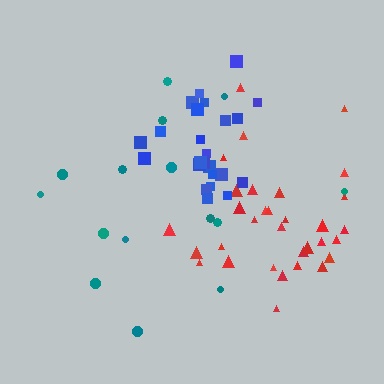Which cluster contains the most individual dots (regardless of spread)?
Red (33).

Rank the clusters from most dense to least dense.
blue, red, teal.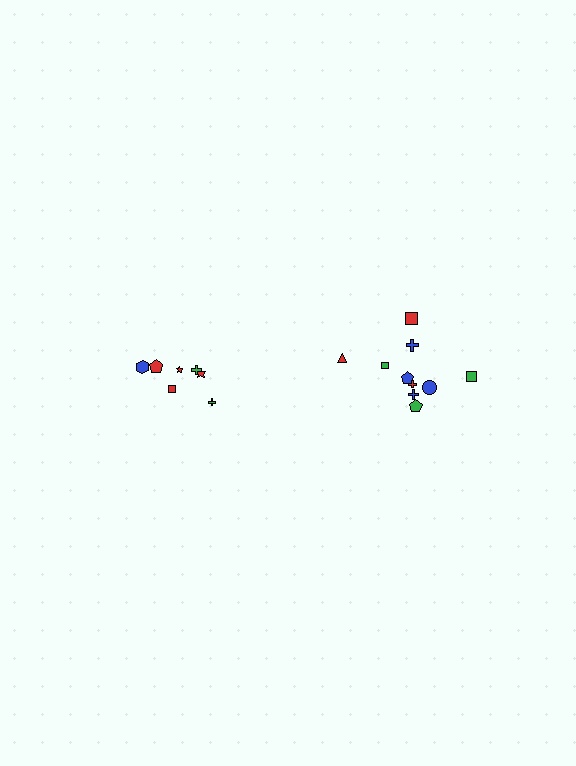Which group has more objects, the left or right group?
The right group.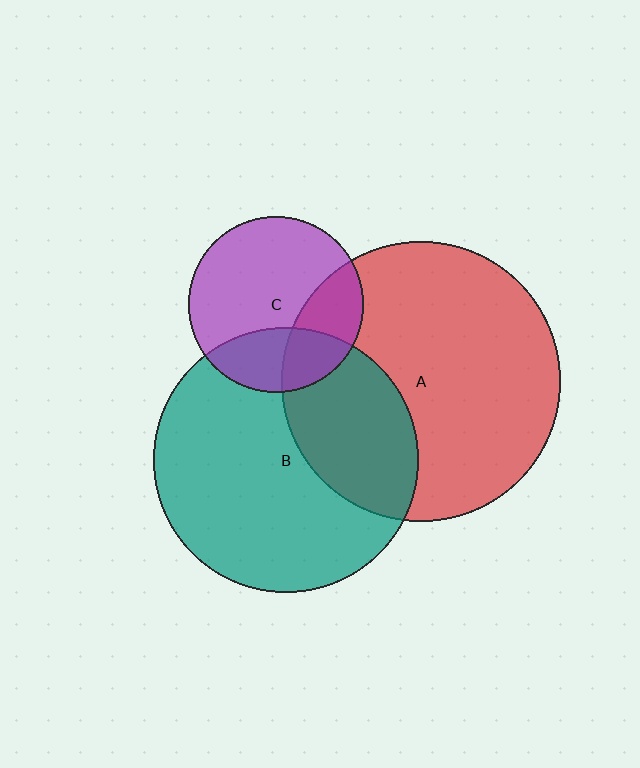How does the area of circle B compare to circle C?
Approximately 2.3 times.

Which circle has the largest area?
Circle A (red).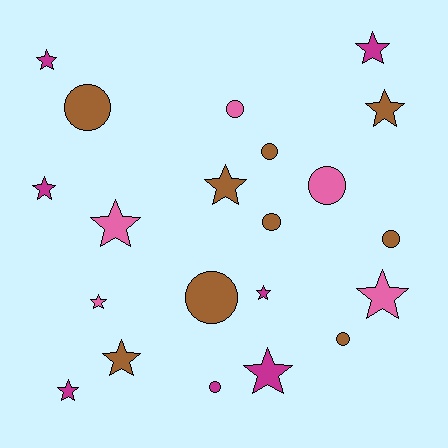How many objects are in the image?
There are 21 objects.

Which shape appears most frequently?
Star, with 12 objects.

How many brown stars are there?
There are 3 brown stars.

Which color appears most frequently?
Brown, with 9 objects.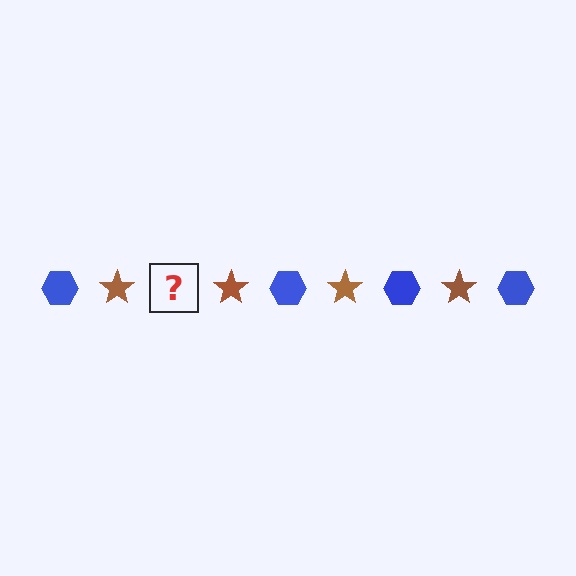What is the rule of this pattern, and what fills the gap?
The rule is that the pattern alternates between blue hexagon and brown star. The gap should be filled with a blue hexagon.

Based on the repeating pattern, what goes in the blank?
The blank should be a blue hexagon.